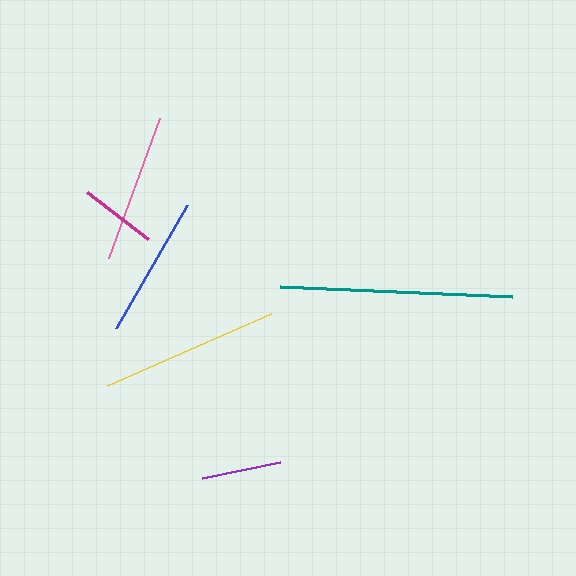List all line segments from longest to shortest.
From longest to shortest: teal, yellow, pink, blue, purple, magenta.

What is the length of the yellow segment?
The yellow segment is approximately 179 pixels long.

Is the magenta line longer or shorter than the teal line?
The teal line is longer than the magenta line.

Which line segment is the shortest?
The magenta line is the shortest at approximately 78 pixels.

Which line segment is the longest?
The teal line is the longest at approximately 232 pixels.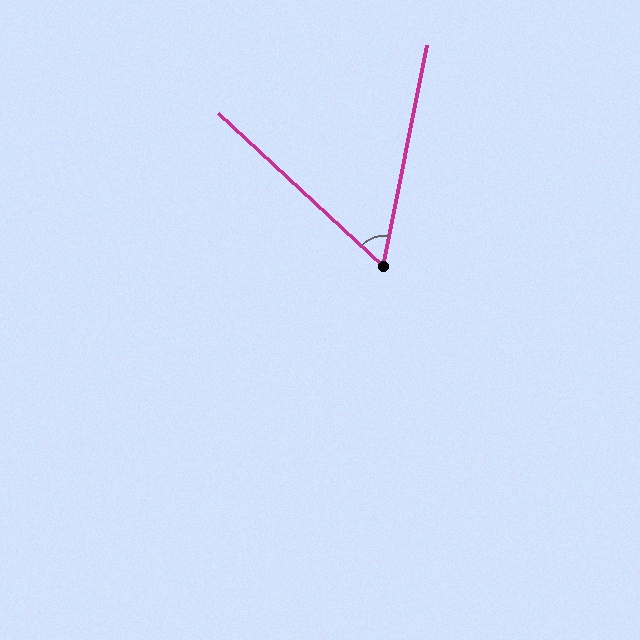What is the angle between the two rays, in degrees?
Approximately 59 degrees.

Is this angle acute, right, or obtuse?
It is acute.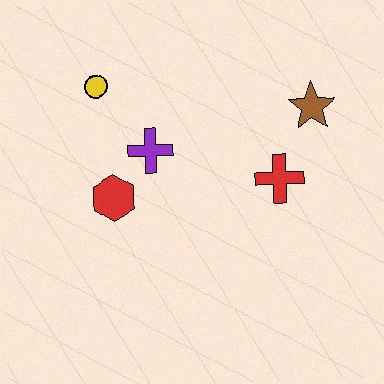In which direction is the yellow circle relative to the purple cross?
The yellow circle is above the purple cross.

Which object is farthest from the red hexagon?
The brown star is farthest from the red hexagon.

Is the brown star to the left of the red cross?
No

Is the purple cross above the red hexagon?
Yes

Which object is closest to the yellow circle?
The purple cross is closest to the yellow circle.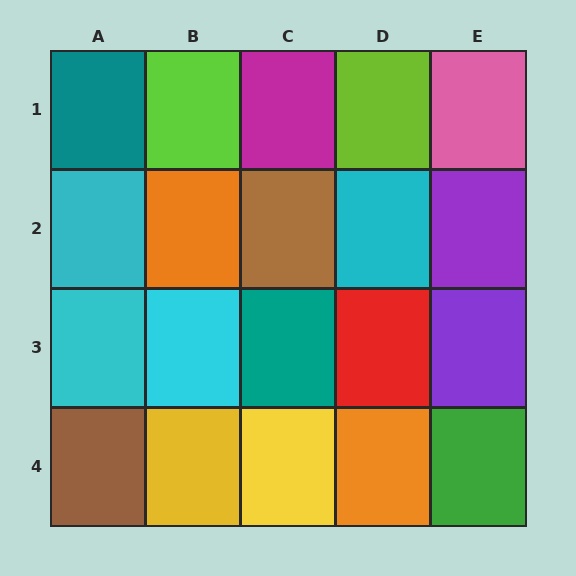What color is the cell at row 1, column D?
Lime.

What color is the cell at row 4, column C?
Yellow.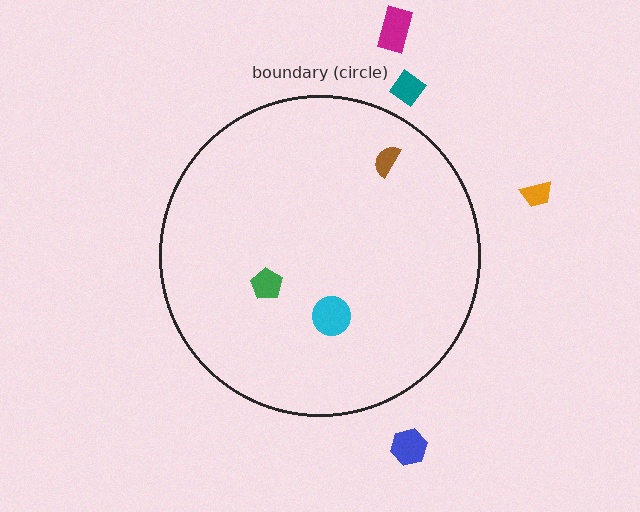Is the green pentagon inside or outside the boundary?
Inside.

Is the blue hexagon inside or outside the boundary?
Outside.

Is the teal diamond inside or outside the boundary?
Outside.